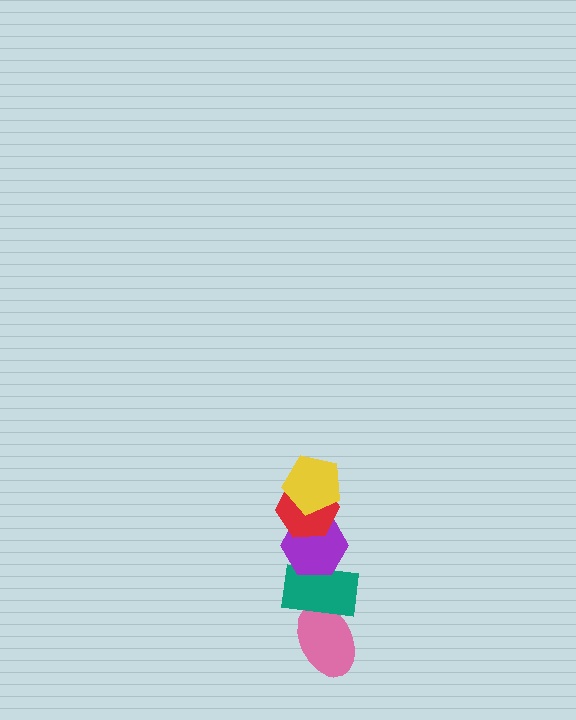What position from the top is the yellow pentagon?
The yellow pentagon is 1st from the top.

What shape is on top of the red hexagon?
The yellow pentagon is on top of the red hexagon.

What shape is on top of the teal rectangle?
The purple hexagon is on top of the teal rectangle.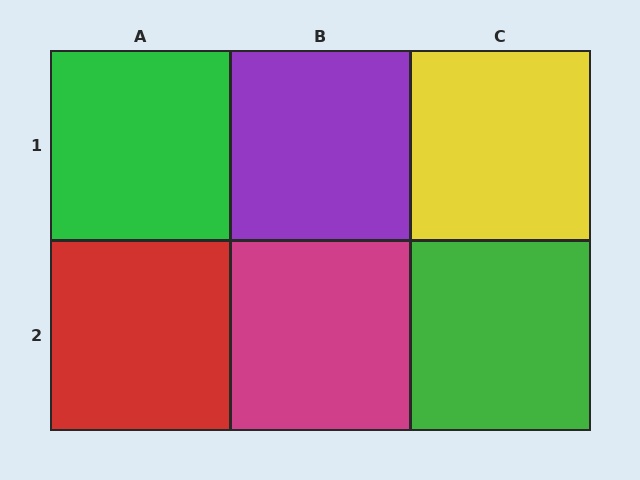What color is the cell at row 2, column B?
Magenta.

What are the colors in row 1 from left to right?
Green, purple, yellow.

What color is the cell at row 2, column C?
Green.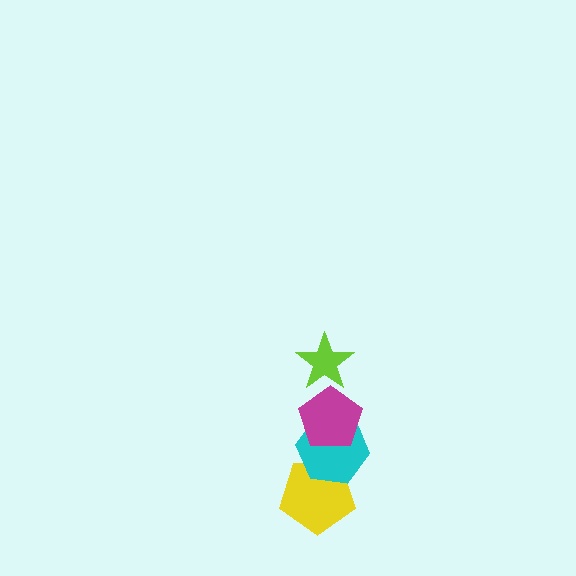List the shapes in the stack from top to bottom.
From top to bottom: the lime star, the magenta pentagon, the cyan hexagon, the yellow pentagon.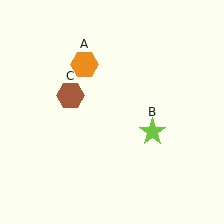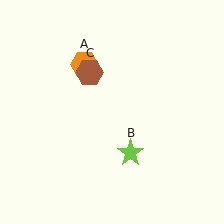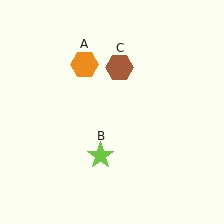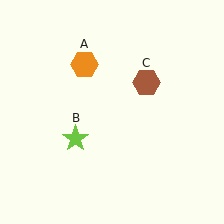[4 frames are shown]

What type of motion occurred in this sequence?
The lime star (object B), brown hexagon (object C) rotated clockwise around the center of the scene.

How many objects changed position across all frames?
2 objects changed position: lime star (object B), brown hexagon (object C).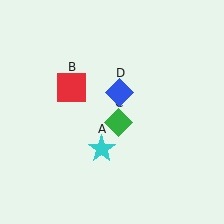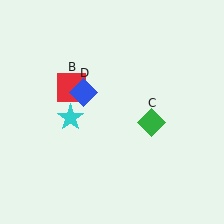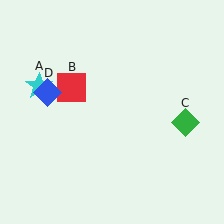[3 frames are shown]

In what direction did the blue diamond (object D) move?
The blue diamond (object D) moved left.